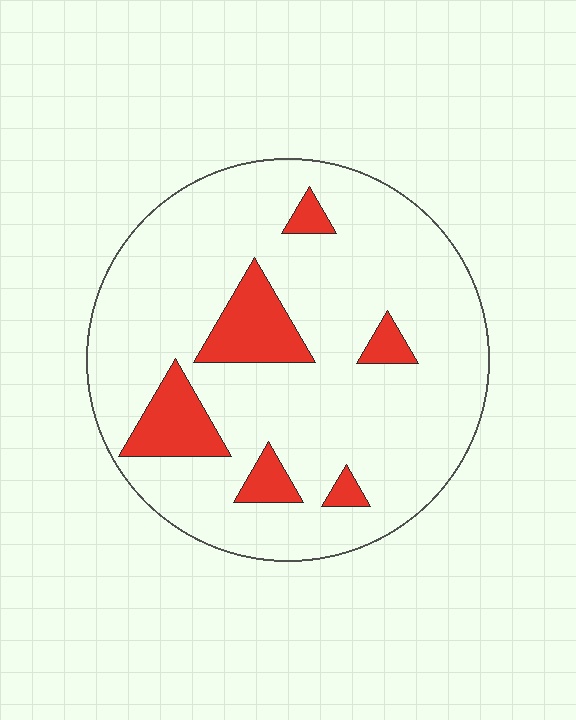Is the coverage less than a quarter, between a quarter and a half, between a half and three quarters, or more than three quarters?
Less than a quarter.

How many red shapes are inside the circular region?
6.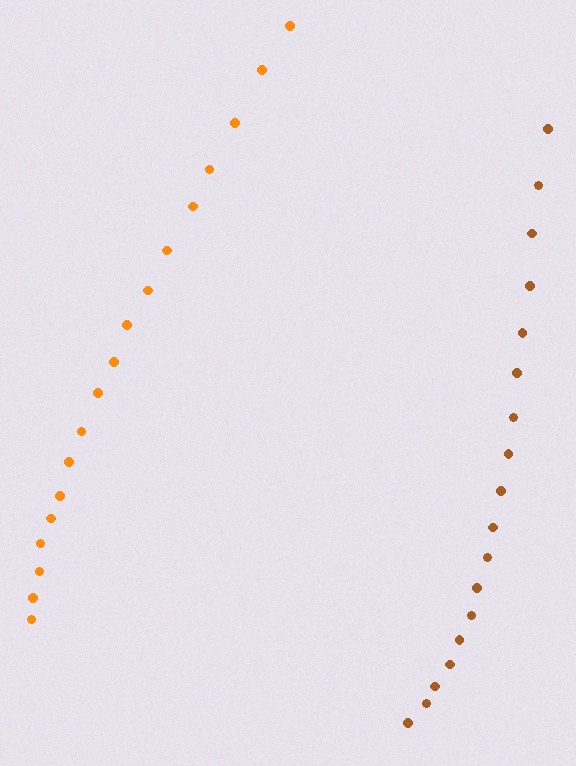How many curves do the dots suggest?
There are 2 distinct paths.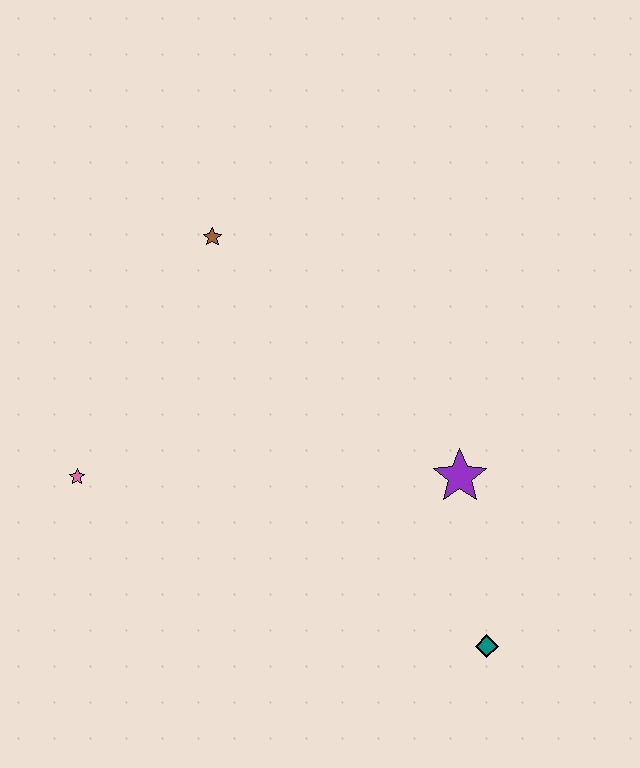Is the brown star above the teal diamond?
Yes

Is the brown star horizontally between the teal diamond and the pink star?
Yes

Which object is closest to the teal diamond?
The purple star is closest to the teal diamond.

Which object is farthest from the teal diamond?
The brown star is farthest from the teal diamond.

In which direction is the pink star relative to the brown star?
The pink star is below the brown star.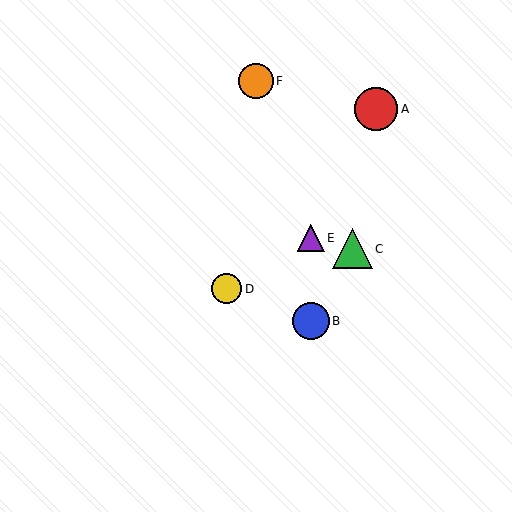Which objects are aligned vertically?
Objects B, E are aligned vertically.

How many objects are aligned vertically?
2 objects (B, E) are aligned vertically.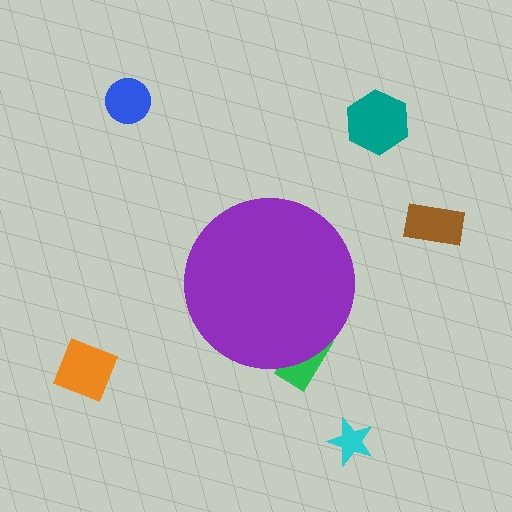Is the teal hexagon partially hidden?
No, the teal hexagon is fully visible.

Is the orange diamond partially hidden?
No, the orange diamond is fully visible.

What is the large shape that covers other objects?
A purple circle.